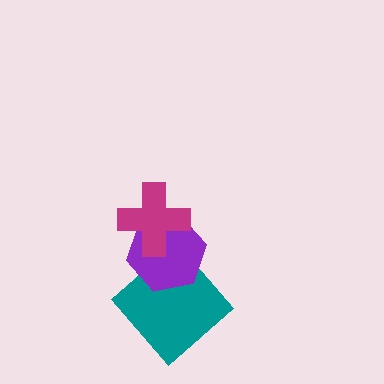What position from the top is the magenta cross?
The magenta cross is 1st from the top.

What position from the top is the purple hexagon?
The purple hexagon is 2nd from the top.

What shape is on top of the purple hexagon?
The magenta cross is on top of the purple hexagon.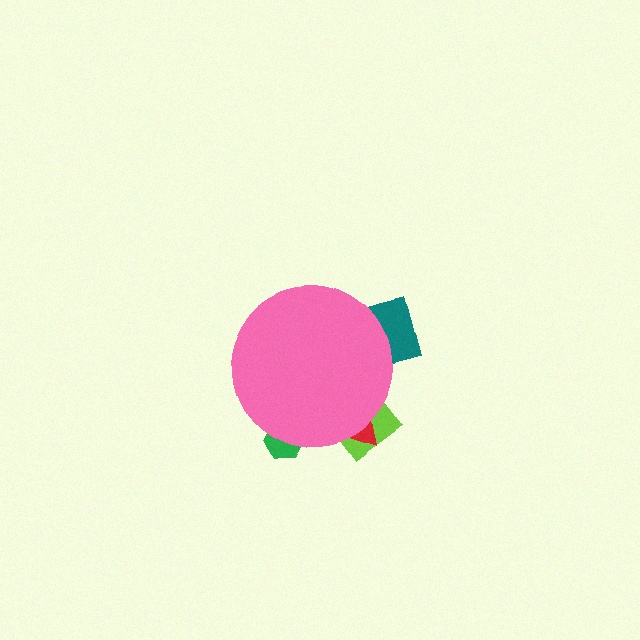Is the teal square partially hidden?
Yes, the teal square is partially hidden behind the pink circle.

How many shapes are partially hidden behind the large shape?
4 shapes are partially hidden.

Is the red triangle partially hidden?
Yes, the red triangle is partially hidden behind the pink circle.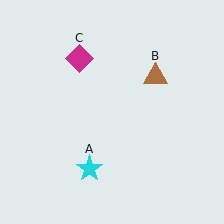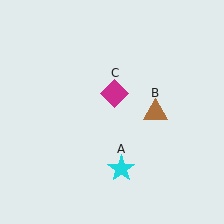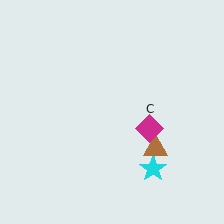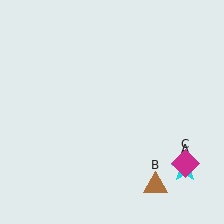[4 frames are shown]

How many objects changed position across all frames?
3 objects changed position: cyan star (object A), brown triangle (object B), magenta diamond (object C).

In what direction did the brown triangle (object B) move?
The brown triangle (object B) moved down.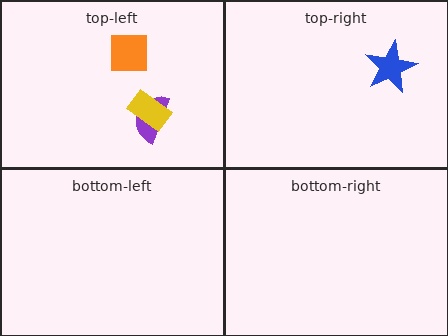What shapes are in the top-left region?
The purple semicircle, the orange square, the yellow rectangle.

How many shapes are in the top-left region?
3.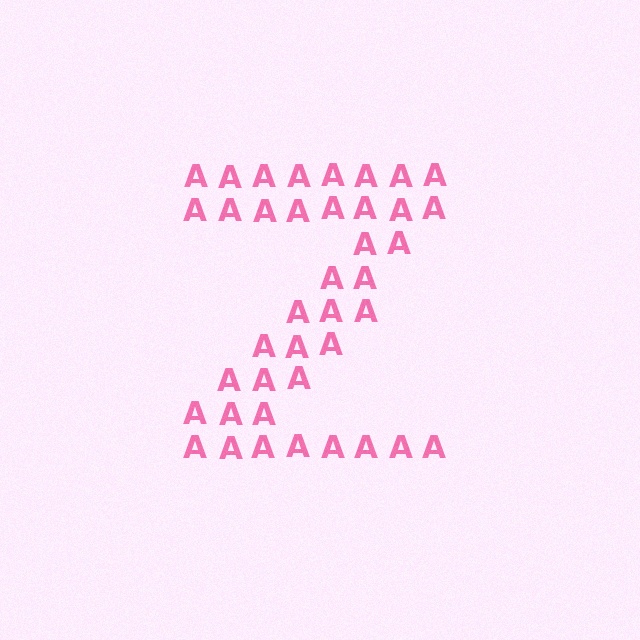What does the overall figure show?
The overall figure shows the letter Z.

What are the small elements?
The small elements are letter A's.